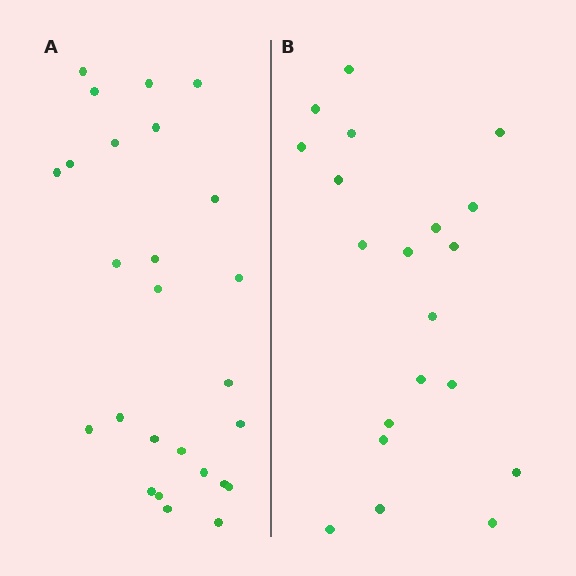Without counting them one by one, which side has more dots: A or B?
Region A (the left region) has more dots.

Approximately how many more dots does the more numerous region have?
Region A has about 6 more dots than region B.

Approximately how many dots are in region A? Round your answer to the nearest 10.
About 30 dots. (The exact count is 26, which rounds to 30.)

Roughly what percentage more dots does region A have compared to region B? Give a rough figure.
About 30% more.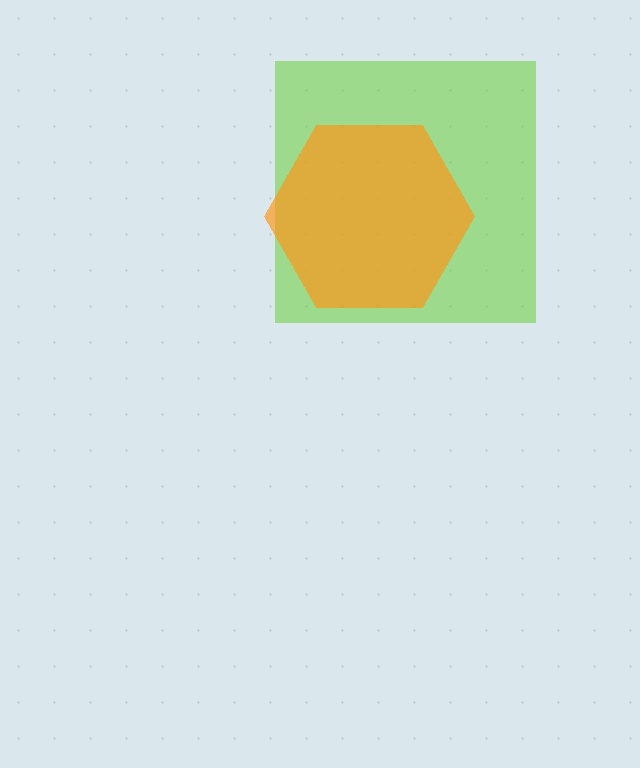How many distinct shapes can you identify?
There are 2 distinct shapes: a lime square, an orange hexagon.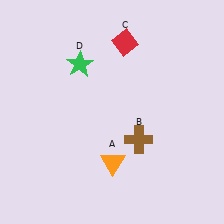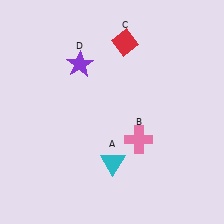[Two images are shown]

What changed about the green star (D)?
In Image 1, D is green. In Image 2, it changed to purple.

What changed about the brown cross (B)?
In Image 1, B is brown. In Image 2, it changed to pink.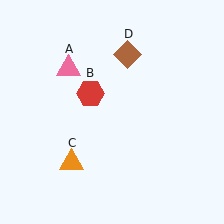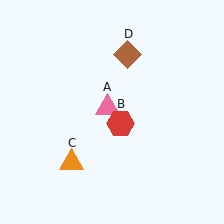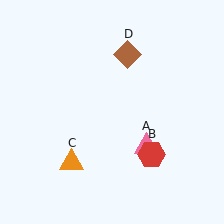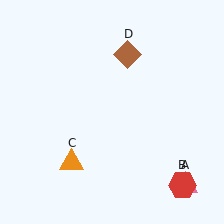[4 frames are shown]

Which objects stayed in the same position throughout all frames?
Orange triangle (object C) and brown diamond (object D) remained stationary.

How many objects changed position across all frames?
2 objects changed position: pink triangle (object A), red hexagon (object B).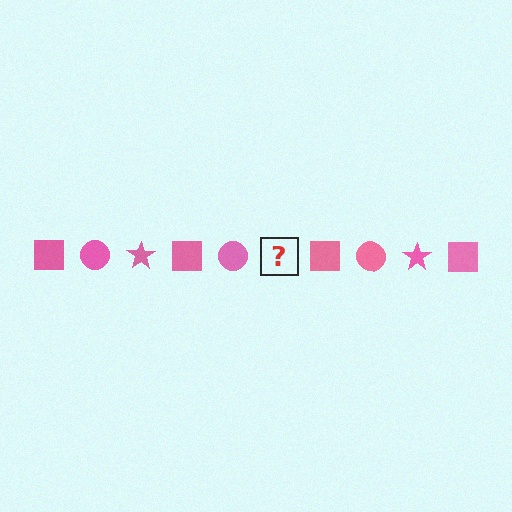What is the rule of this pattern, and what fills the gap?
The rule is that the pattern cycles through square, circle, star shapes in pink. The gap should be filled with a pink star.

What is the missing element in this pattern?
The missing element is a pink star.